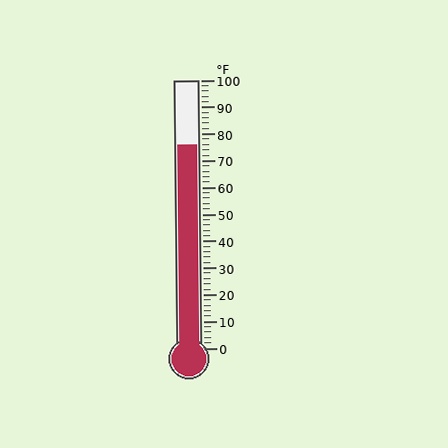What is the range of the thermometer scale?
The thermometer scale ranges from 0°F to 100°F.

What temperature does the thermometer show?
The thermometer shows approximately 76°F.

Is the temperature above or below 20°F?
The temperature is above 20°F.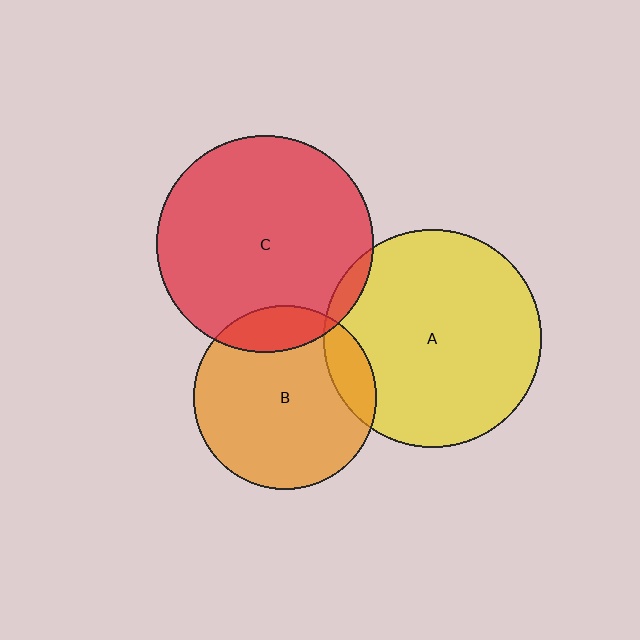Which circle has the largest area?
Circle A (yellow).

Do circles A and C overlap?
Yes.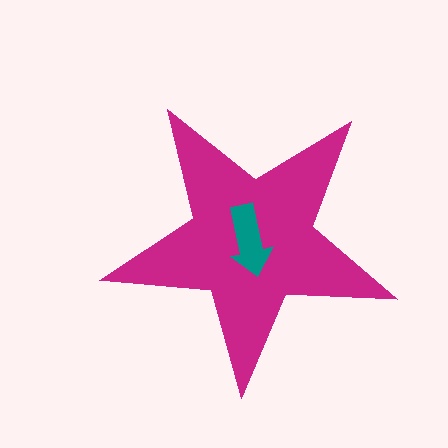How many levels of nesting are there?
2.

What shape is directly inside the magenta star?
The teal arrow.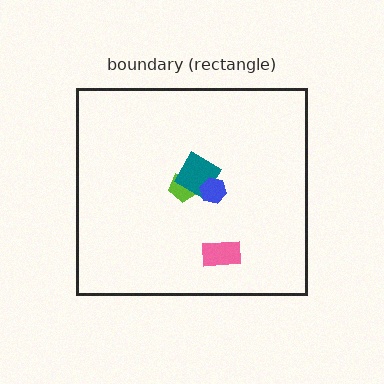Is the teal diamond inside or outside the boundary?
Inside.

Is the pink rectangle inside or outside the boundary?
Inside.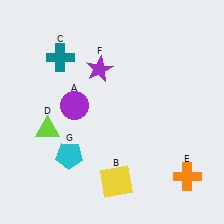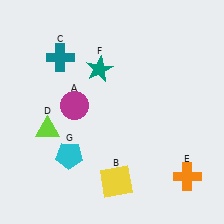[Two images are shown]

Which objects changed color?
A changed from purple to magenta. F changed from purple to teal.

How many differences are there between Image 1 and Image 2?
There are 2 differences between the two images.